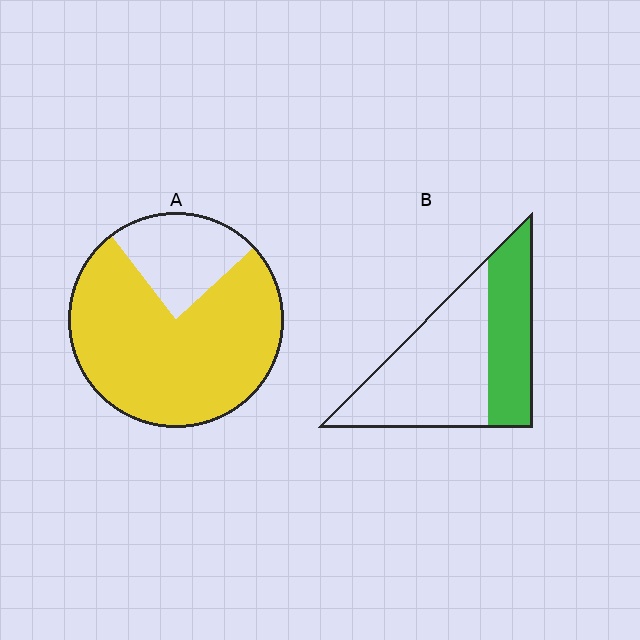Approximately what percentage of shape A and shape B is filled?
A is approximately 75% and B is approximately 35%.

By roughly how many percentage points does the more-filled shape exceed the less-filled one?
By roughly 40 percentage points (A over B).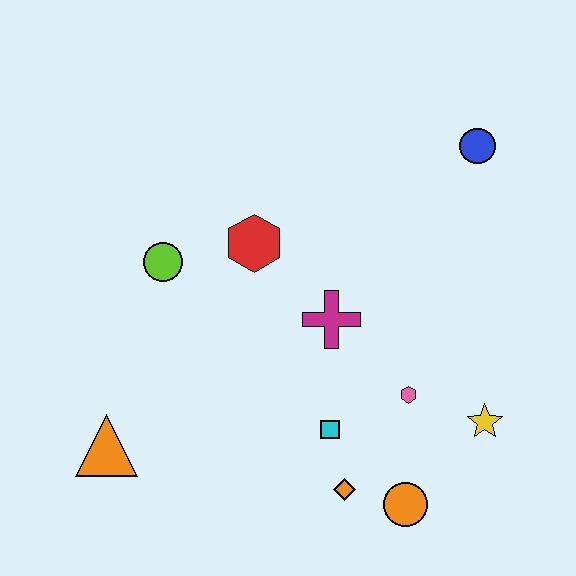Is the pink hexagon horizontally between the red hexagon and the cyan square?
No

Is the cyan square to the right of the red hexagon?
Yes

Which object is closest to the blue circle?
The magenta cross is closest to the blue circle.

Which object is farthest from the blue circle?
The orange triangle is farthest from the blue circle.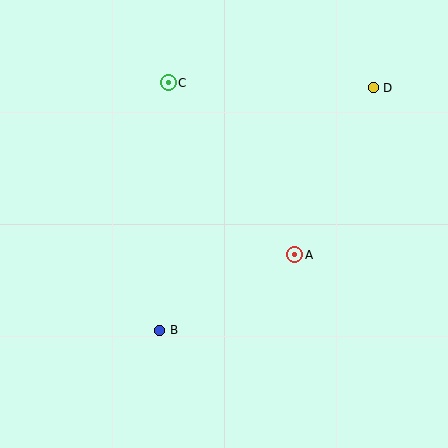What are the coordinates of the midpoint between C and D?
The midpoint between C and D is at (271, 85).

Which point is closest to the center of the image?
Point A at (295, 255) is closest to the center.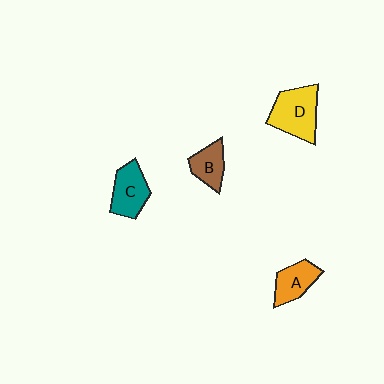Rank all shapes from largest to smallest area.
From largest to smallest: D (yellow), C (teal), A (orange), B (brown).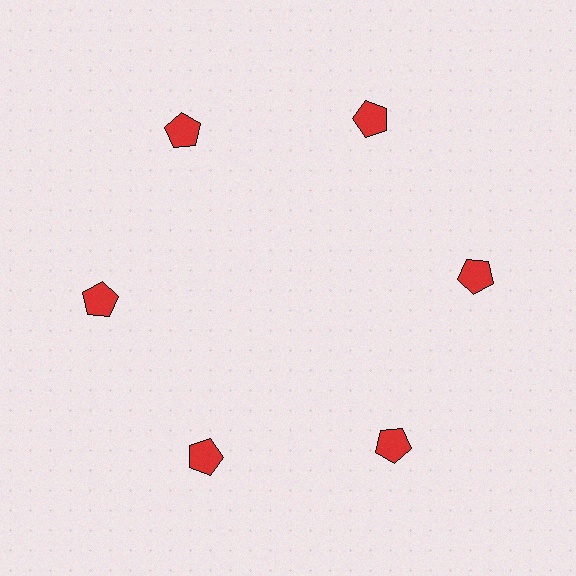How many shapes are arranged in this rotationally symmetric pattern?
There are 6 shapes, arranged in 6 groups of 1.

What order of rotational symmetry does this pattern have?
This pattern has 6-fold rotational symmetry.